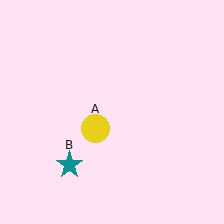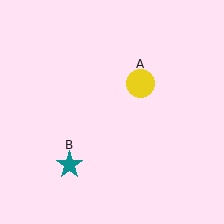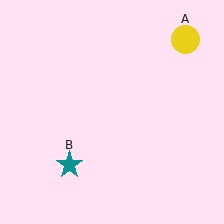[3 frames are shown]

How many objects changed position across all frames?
1 object changed position: yellow circle (object A).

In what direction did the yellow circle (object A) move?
The yellow circle (object A) moved up and to the right.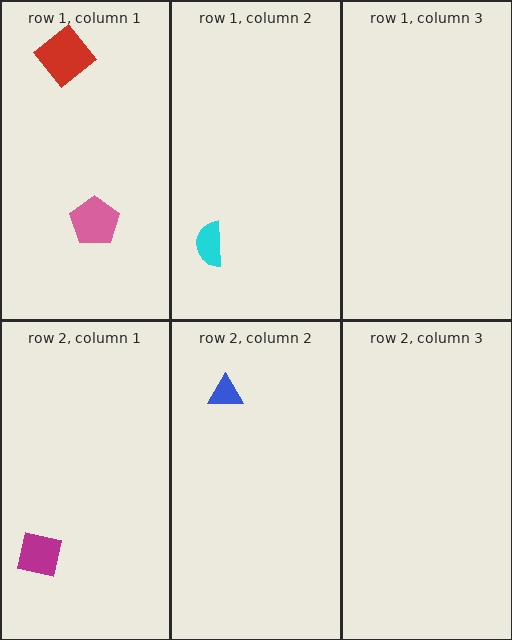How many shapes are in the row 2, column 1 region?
1.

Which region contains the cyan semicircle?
The row 1, column 2 region.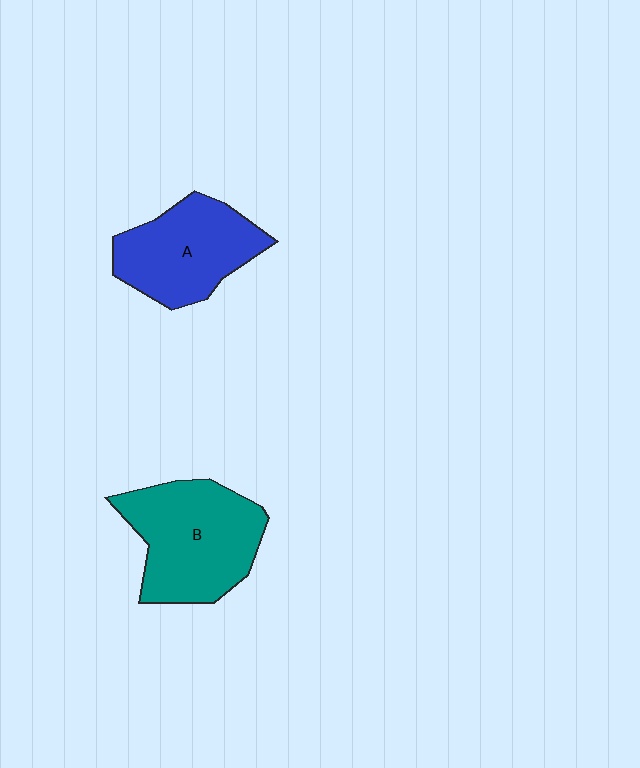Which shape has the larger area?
Shape B (teal).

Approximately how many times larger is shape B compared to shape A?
Approximately 1.2 times.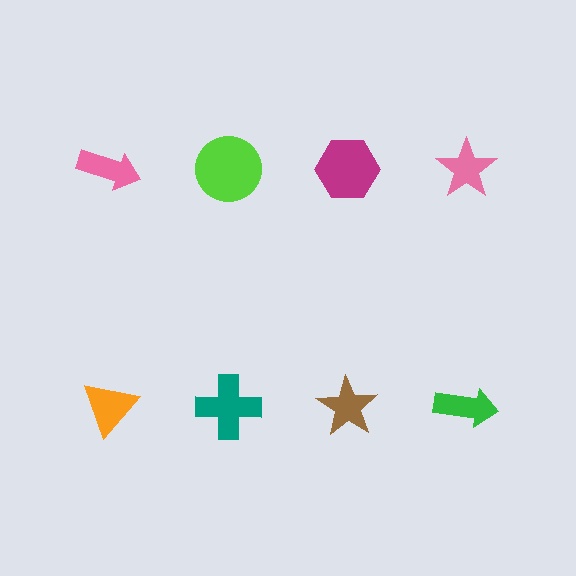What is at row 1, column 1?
A pink arrow.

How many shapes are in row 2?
4 shapes.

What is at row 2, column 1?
An orange triangle.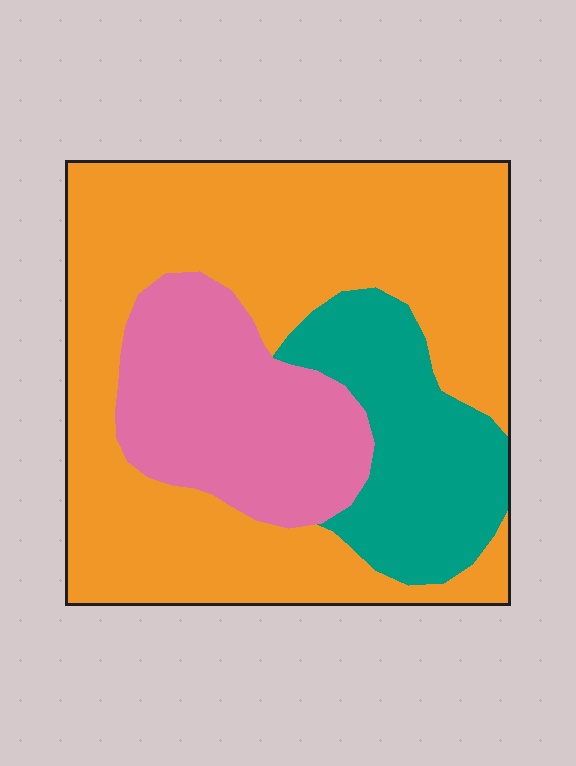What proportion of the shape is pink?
Pink covers 22% of the shape.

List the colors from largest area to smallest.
From largest to smallest: orange, pink, teal.